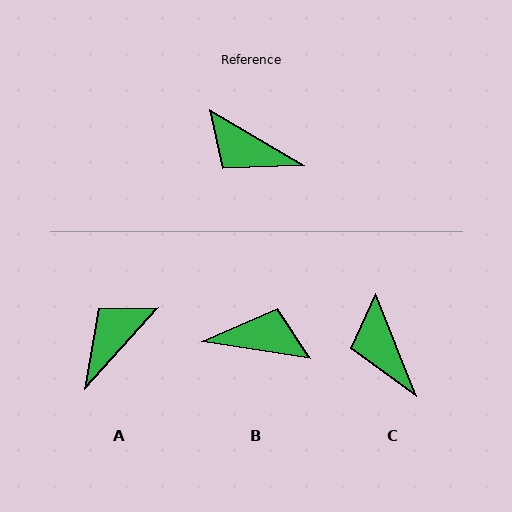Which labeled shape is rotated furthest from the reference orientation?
B, about 159 degrees away.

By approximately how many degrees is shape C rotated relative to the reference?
Approximately 38 degrees clockwise.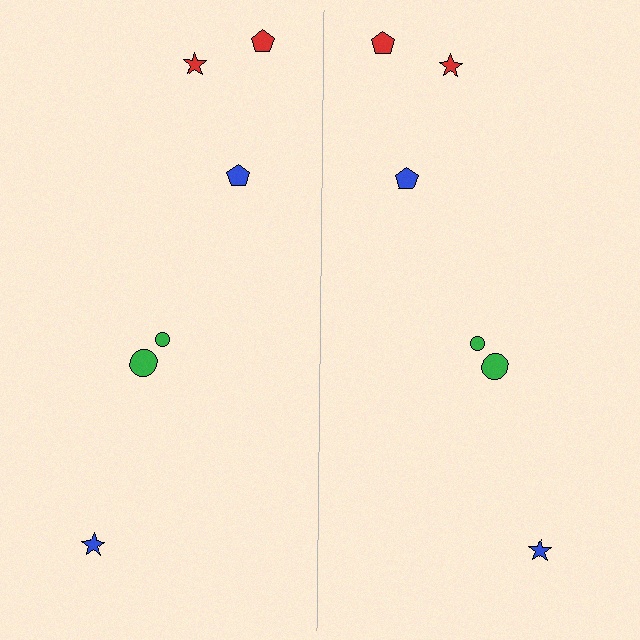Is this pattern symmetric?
Yes, this pattern has bilateral (reflection) symmetry.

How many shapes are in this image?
There are 12 shapes in this image.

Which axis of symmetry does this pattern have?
The pattern has a vertical axis of symmetry running through the center of the image.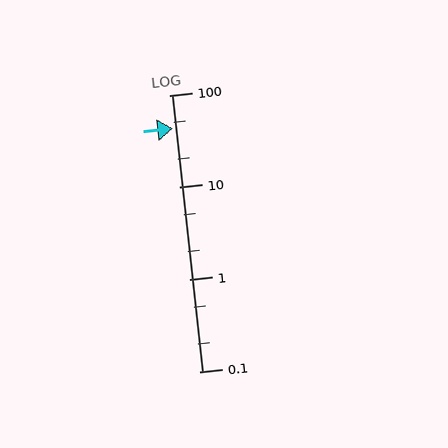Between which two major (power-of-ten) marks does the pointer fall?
The pointer is between 10 and 100.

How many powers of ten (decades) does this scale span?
The scale spans 3 decades, from 0.1 to 100.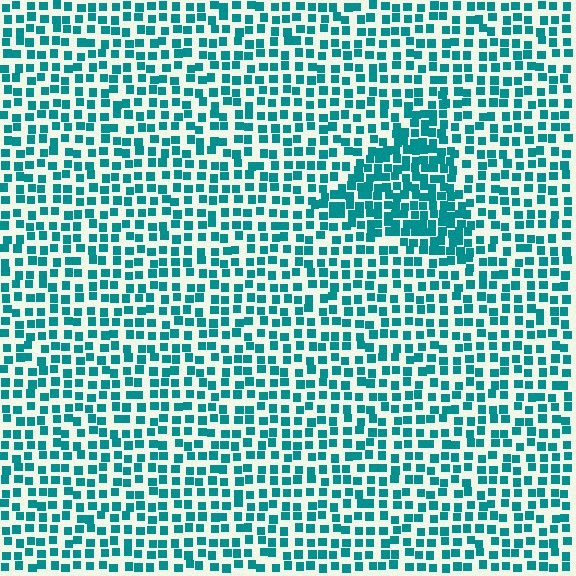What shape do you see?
I see a triangle.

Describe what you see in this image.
The image contains small teal elements arranged at two different densities. A triangle-shaped region is visible where the elements are more densely packed than the surrounding area.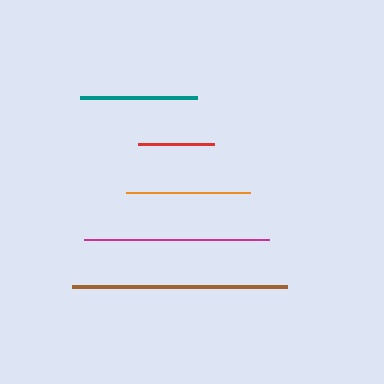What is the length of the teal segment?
The teal segment is approximately 118 pixels long.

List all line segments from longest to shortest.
From longest to shortest: brown, magenta, orange, teal, red.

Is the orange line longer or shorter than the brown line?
The brown line is longer than the orange line.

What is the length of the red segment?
The red segment is approximately 77 pixels long.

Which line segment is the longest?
The brown line is the longest at approximately 215 pixels.